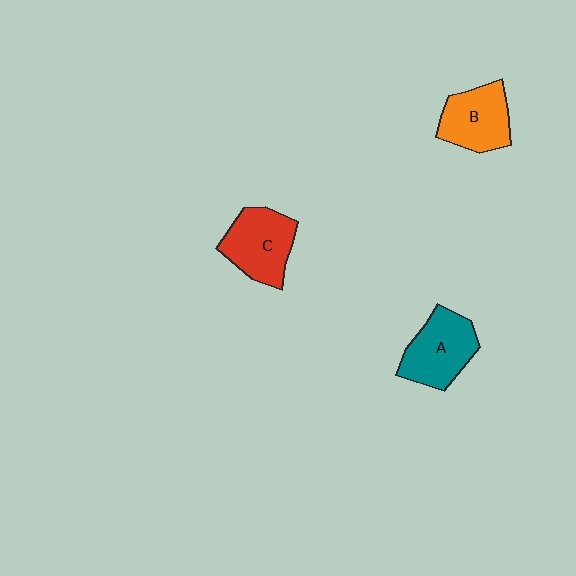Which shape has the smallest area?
Shape B (orange).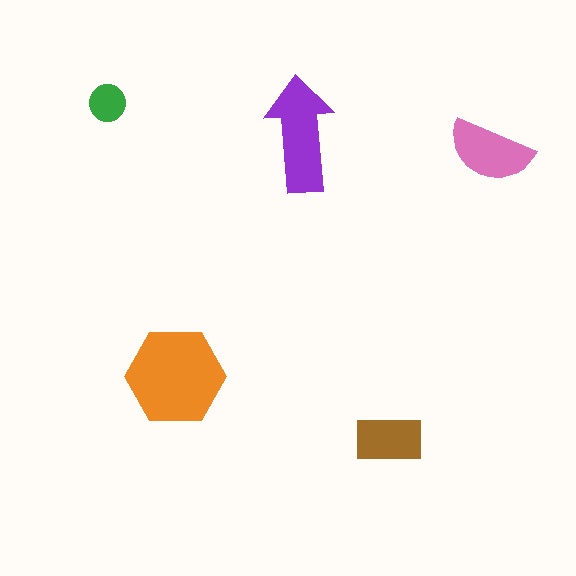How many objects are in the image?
There are 5 objects in the image.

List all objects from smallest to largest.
The green circle, the brown rectangle, the pink semicircle, the purple arrow, the orange hexagon.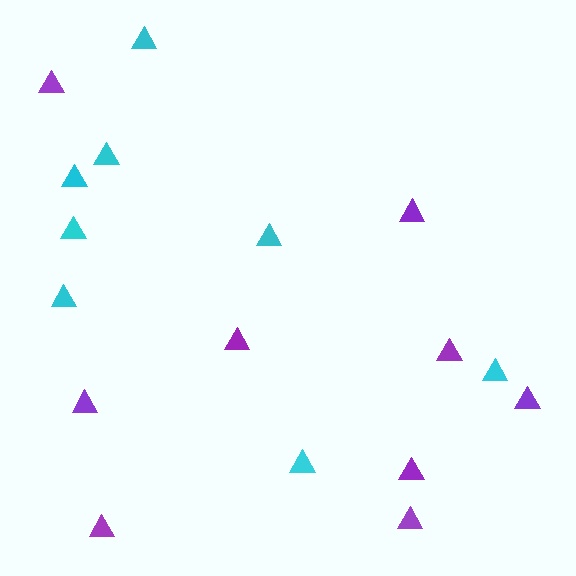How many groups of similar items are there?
There are 2 groups: one group of purple triangles (9) and one group of cyan triangles (8).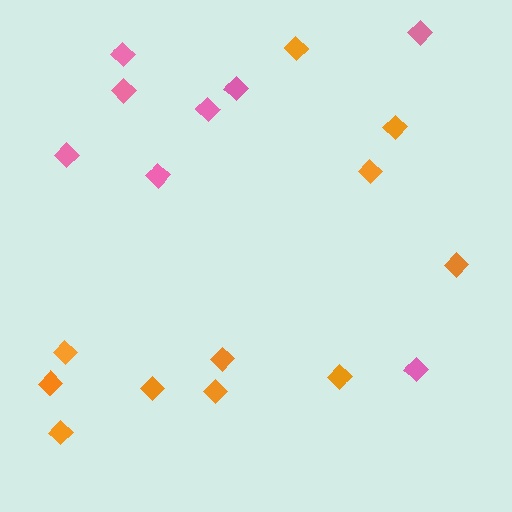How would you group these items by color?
There are 2 groups: one group of orange diamonds (11) and one group of pink diamonds (8).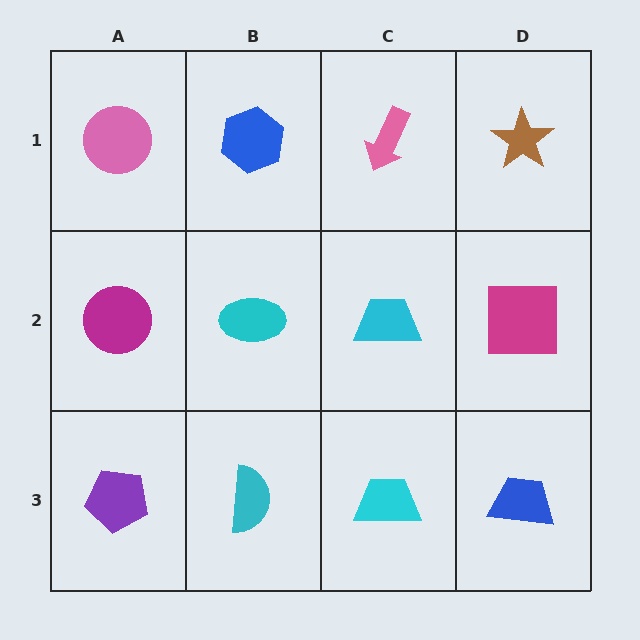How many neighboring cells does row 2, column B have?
4.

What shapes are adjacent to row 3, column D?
A magenta square (row 2, column D), a cyan trapezoid (row 3, column C).